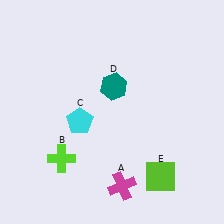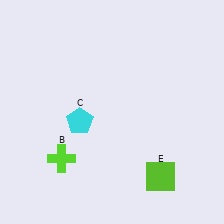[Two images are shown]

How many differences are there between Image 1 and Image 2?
There are 2 differences between the two images.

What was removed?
The teal hexagon (D), the magenta cross (A) were removed in Image 2.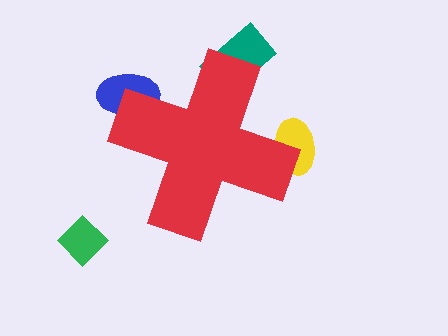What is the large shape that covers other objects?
A red cross.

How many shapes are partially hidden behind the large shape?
3 shapes are partially hidden.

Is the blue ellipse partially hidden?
Yes, the blue ellipse is partially hidden behind the red cross.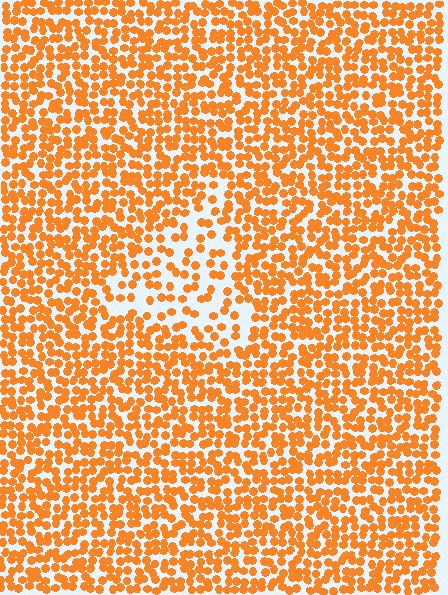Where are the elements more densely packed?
The elements are more densely packed outside the triangle boundary.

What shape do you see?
I see a triangle.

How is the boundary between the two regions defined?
The boundary is defined by a change in element density (approximately 2.0x ratio). All elements are the same color, size, and shape.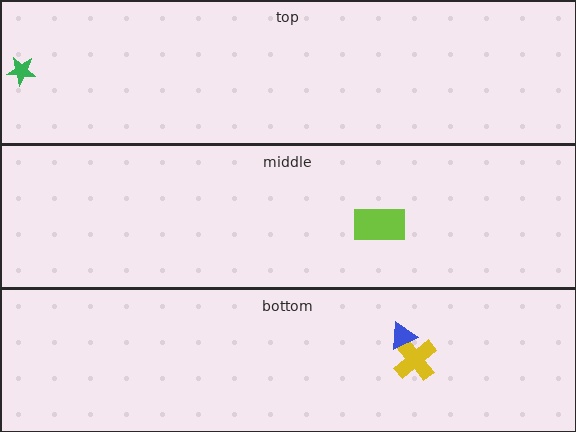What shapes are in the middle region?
The lime rectangle.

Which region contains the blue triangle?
The bottom region.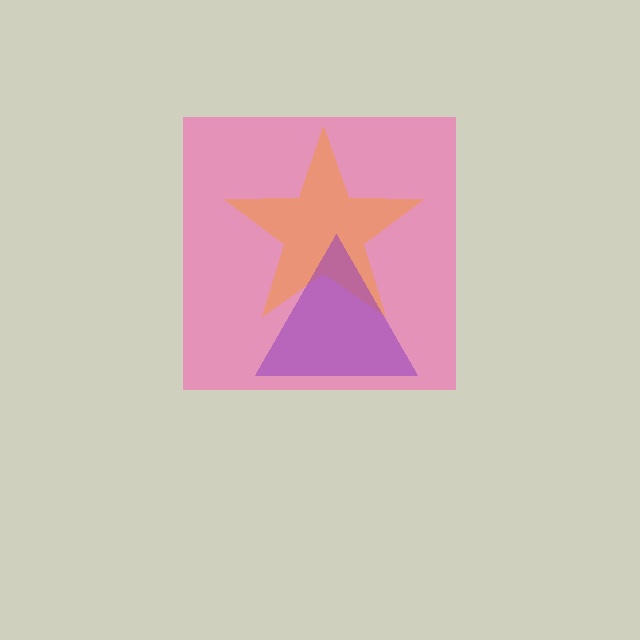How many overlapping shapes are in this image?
There are 3 overlapping shapes in the image.